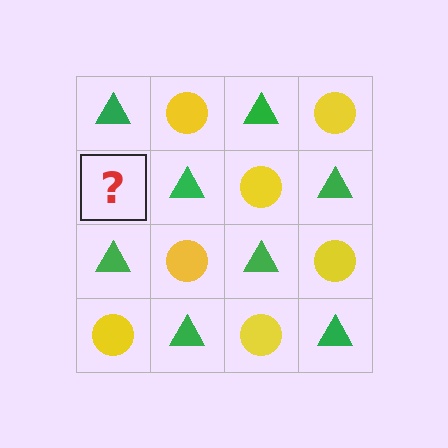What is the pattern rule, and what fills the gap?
The rule is that it alternates green triangle and yellow circle in a checkerboard pattern. The gap should be filled with a yellow circle.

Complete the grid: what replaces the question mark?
The question mark should be replaced with a yellow circle.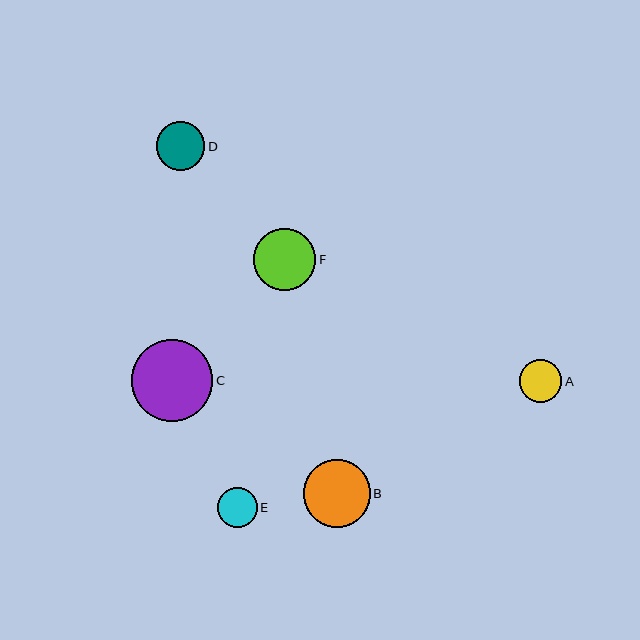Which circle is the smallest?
Circle E is the smallest with a size of approximately 40 pixels.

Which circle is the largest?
Circle C is the largest with a size of approximately 82 pixels.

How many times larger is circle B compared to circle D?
Circle B is approximately 1.4 times the size of circle D.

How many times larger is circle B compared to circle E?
Circle B is approximately 1.7 times the size of circle E.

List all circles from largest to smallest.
From largest to smallest: C, B, F, D, A, E.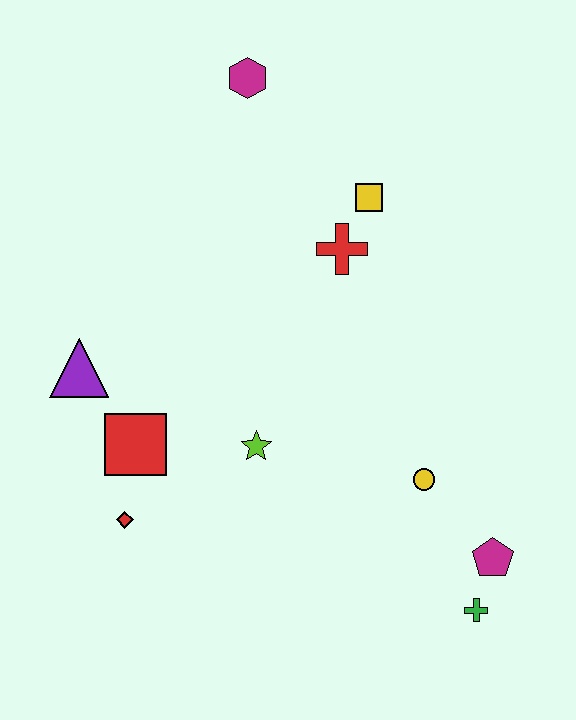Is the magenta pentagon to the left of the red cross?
No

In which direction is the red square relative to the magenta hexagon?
The red square is below the magenta hexagon.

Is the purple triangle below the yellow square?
Yes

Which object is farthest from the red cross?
The green cross is farthest from the red cross.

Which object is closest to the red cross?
The yellow square is closest to the red cross.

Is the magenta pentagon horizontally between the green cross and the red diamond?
No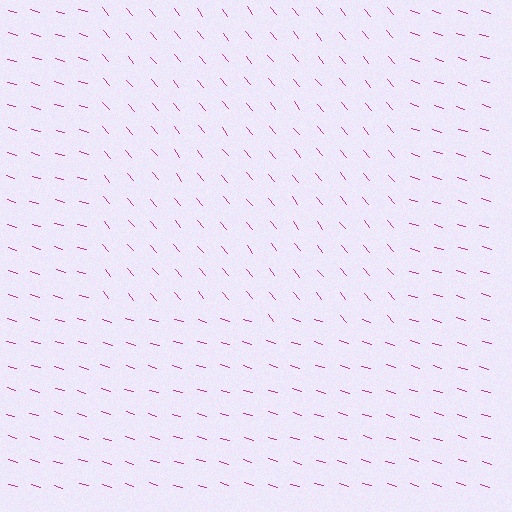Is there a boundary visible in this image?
Yes, there is a texture boundary formed by a change in line orientation.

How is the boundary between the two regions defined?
The boundary is defined purely by a change in line orientation (approximately 34 degrees difference). All lines are the same color and thickness.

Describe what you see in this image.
The image is filled with small magenta line segments. A rectangle region in the image has lines oriented differently from the surrounding lines, creating a visible texture boundary.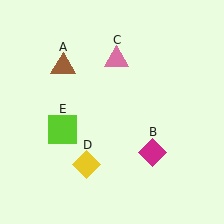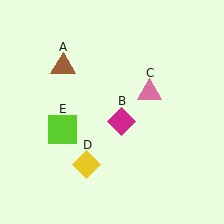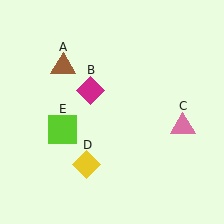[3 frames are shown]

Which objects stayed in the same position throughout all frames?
Brown triangle (object A) and yellow diamond (object D) and lime square (object E) remained stationary.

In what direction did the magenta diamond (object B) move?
The magenta diamond (object B) moved up and to the left.